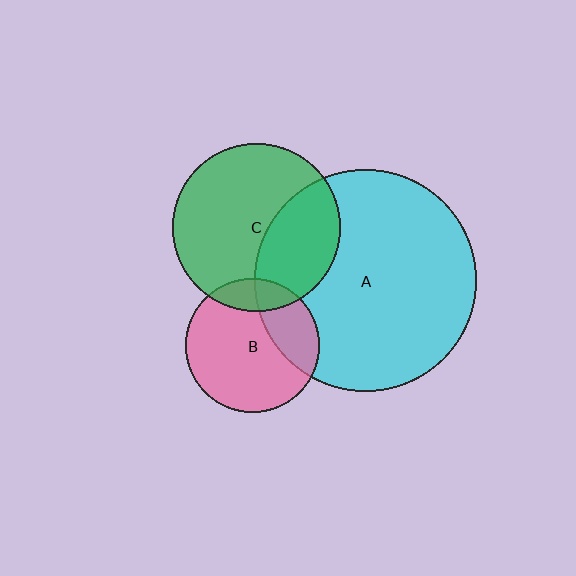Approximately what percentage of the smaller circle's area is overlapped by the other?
Approximately 25%.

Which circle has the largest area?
Circle A (cyan).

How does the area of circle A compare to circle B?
Approximately 2.7 times.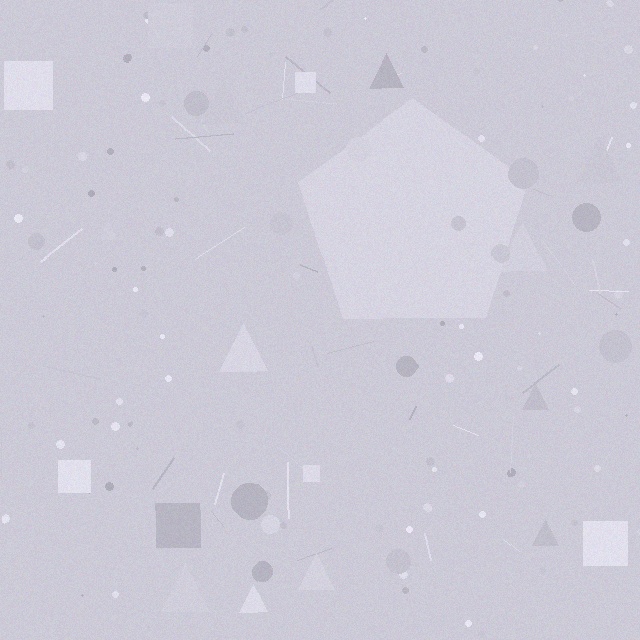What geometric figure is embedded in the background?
A pentagon is embedded in the background.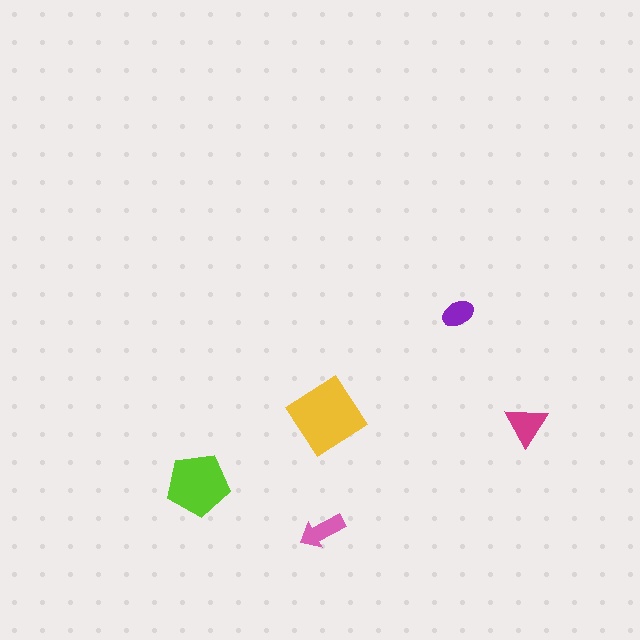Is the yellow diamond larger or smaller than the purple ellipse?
Larger.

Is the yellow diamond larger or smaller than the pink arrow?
Larger.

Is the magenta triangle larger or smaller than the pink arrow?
Larger.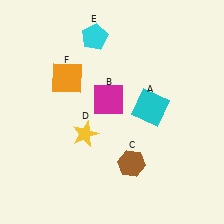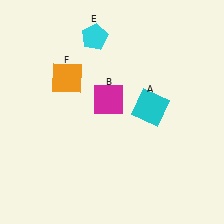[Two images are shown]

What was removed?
The brown hexagon (C), the yellow star (D) were removed in Image 2.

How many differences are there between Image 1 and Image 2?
There are 2 differences between the two images.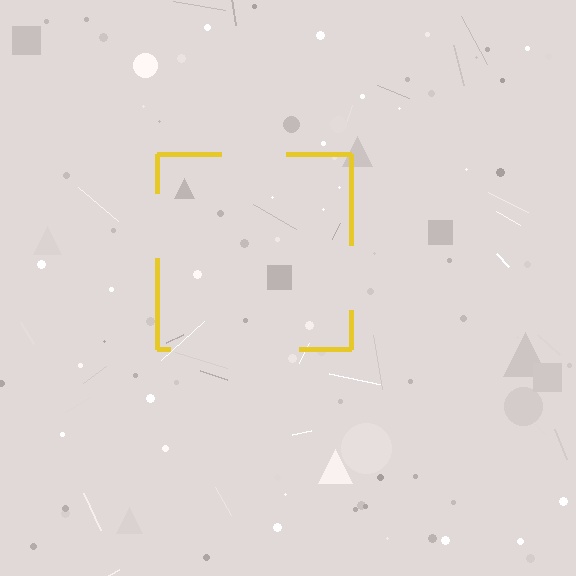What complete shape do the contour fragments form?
The contour fragments form a square.